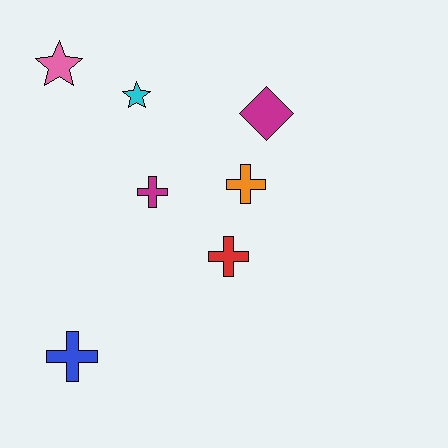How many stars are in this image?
There are 2 stars.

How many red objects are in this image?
There is 1 red object.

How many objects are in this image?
There are 7 objects.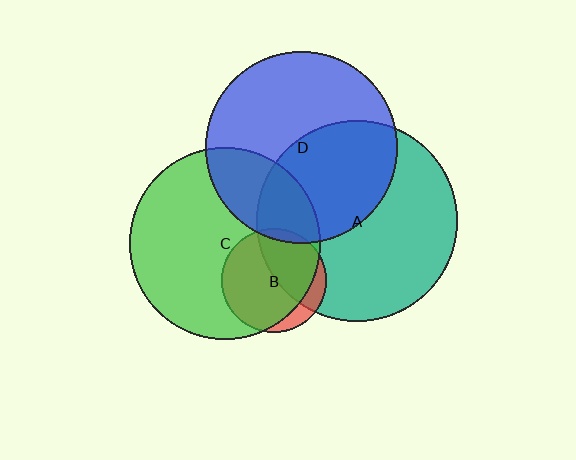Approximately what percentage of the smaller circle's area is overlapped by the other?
Approximately 45%.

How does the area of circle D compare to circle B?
Approximately 3.4 times.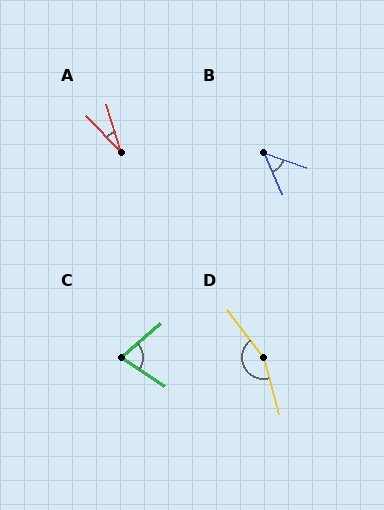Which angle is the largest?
D, at approximately 158 degrees.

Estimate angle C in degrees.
Approximately 75 degrees.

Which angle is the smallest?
A, at approximately 27 degrees.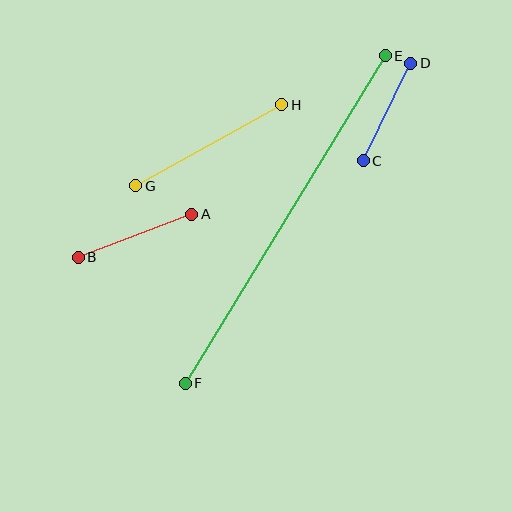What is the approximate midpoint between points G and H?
The midpoint is at approximately (209, 145) pixels.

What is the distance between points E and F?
The distance is approximately 384 pixels.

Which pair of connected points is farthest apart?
Points E and F are farthest apart.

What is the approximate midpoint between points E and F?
The midpoint is at approximately (285, 219) pixels.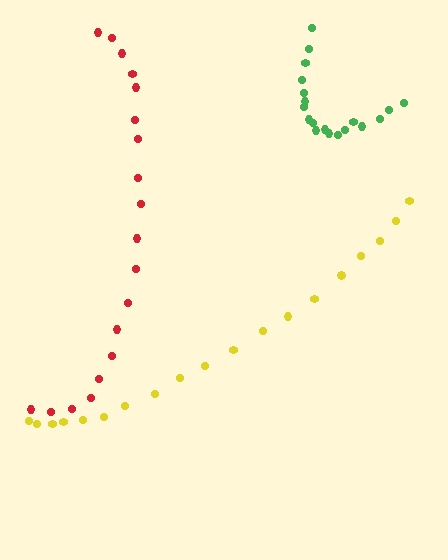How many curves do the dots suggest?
There are 3 distinct paths.